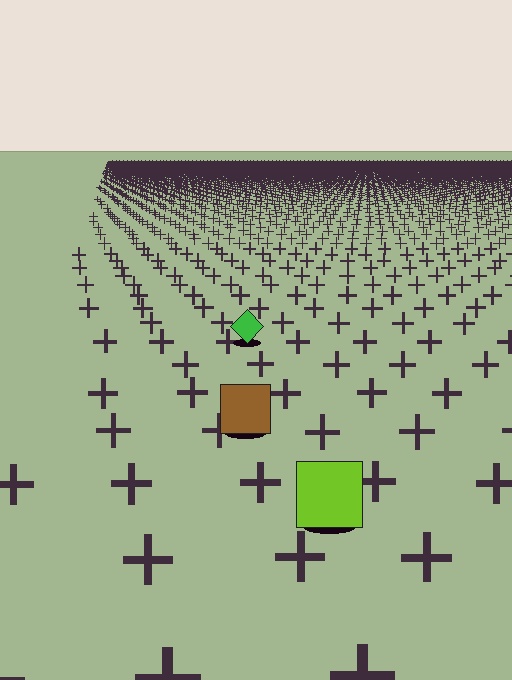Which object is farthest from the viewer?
The green diamond is farthest from the viewer. It appears smaller and the ground texture around it is denser.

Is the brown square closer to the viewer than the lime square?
No. The lime square is closer — you can tell from the texture gradient: the ground texture is coarser near it.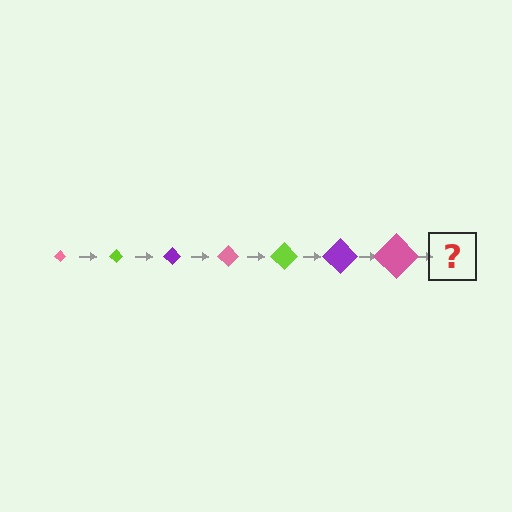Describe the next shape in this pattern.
It should be a lime diamond, larger than the previous one.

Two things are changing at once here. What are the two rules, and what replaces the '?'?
The two rules are that the diamond grows larger each step and the color cycles through pink, lime, and purple. The '?' should be a lime diamond, larger than the previous one.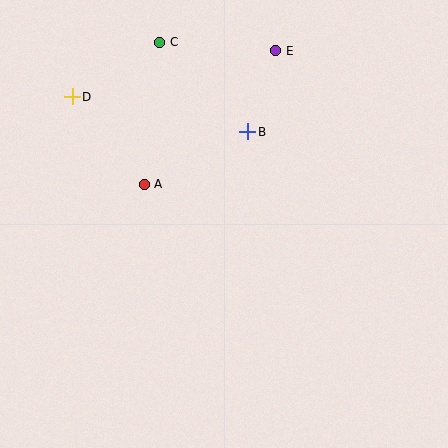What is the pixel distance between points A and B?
The distance between A and B is 116 pixels.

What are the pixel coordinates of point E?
Point E is at (276, 51).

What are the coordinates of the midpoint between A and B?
The midpoint between A and B is at (196, 158).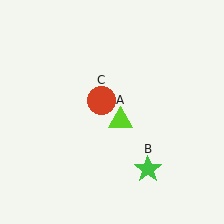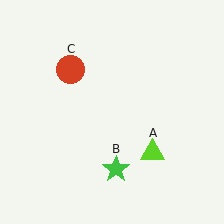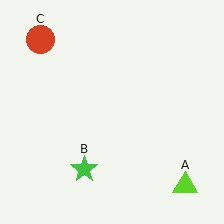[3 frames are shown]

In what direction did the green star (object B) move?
The green star (object B) moved left.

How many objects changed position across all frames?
3 objects changed position: lime triangle (object A), green star (object B), red circle (object C).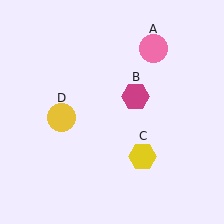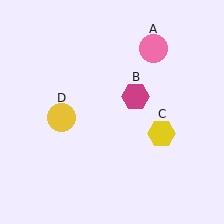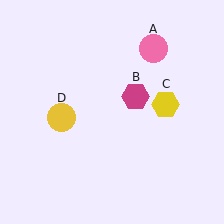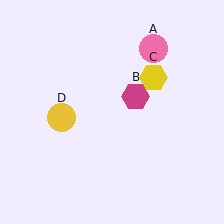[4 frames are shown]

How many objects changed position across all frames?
1 object changed position: yellow hexagon (object C).